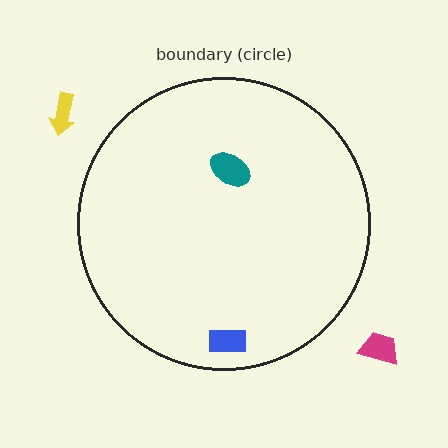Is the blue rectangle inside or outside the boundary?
Inside.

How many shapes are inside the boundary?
2 inside, 2 outside.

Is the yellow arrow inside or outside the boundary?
Outside.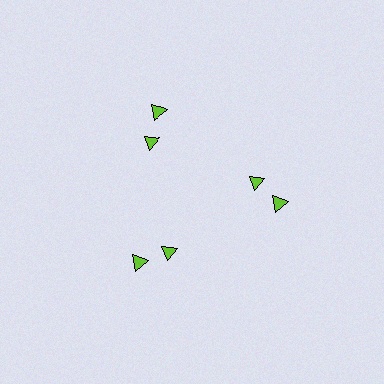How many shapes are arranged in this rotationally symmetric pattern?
There are 6 shapes, arranged in 3 groups of 2.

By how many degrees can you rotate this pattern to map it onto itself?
The pattern maps onto itself every 120 degrees of rotation.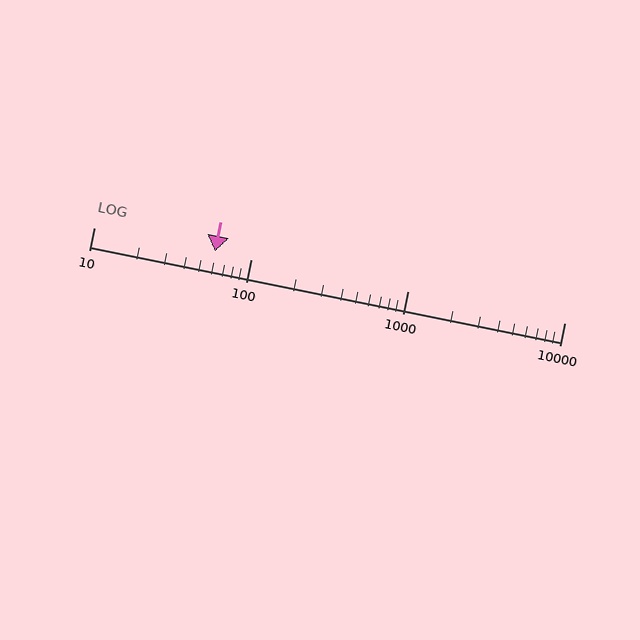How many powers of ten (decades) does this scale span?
The scale spans 3 decades, from 10 to 10000.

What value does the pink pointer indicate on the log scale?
The pointer indicates approximately 59.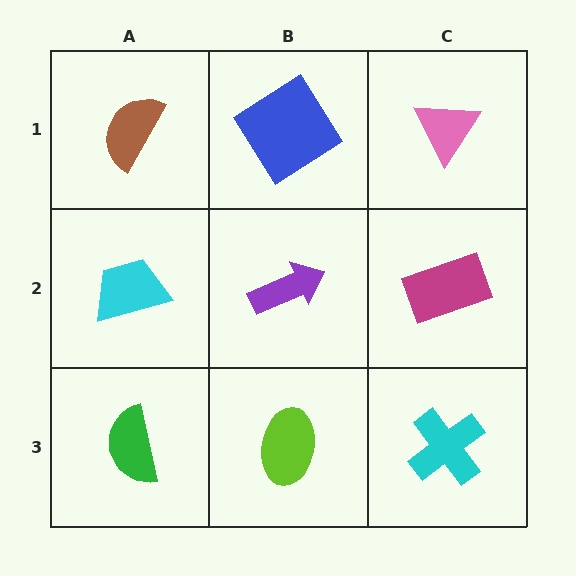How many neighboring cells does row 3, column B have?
3.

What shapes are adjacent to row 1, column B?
A purple arrow (row 2, column B), a brown semicircle (row 1, column A), a pink triangle (row 1, column C).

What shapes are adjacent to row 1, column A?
A cyan trapezoid (row 2, column A), a blue diamond (row 1, column B).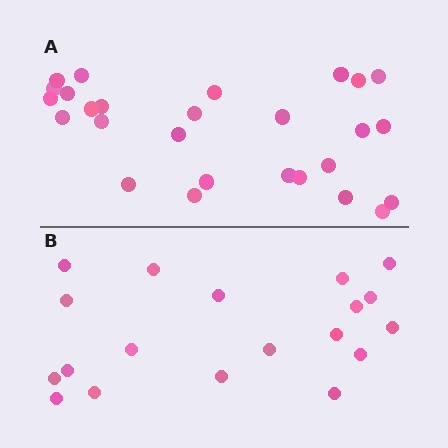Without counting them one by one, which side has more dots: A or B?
Region A (the top region) has more dots.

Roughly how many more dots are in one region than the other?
Region A has roughly 8 or so more dots than region B.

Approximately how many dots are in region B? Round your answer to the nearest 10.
About 20 dots. (The exact count is 19, which rounds to 20.)